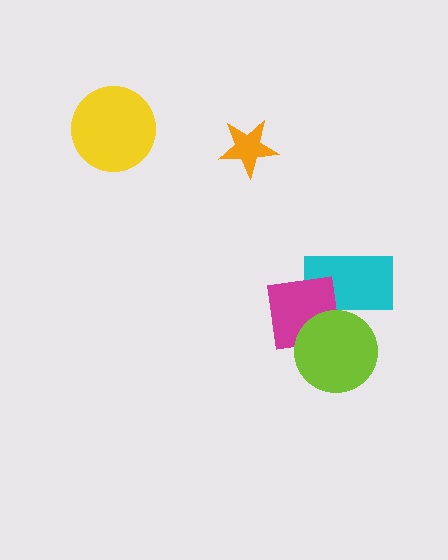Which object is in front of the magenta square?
The lime circle is in front of the magenta square.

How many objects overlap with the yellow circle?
0 objects overlap with the yellow circle.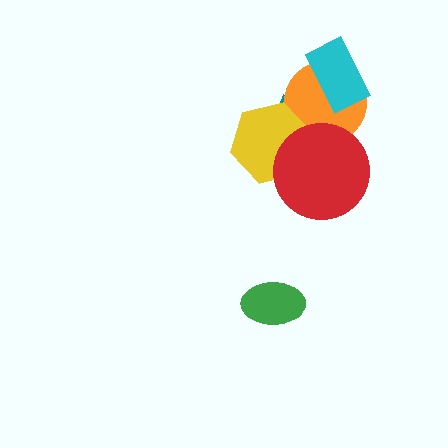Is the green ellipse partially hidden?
No, no other shape covers it.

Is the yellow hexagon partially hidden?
Yes, it is partially covered by another shape.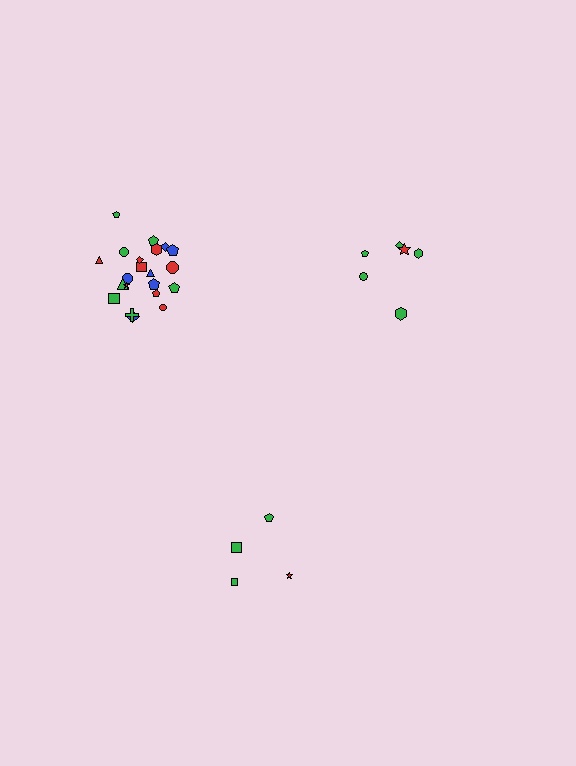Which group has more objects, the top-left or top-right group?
The top-left group.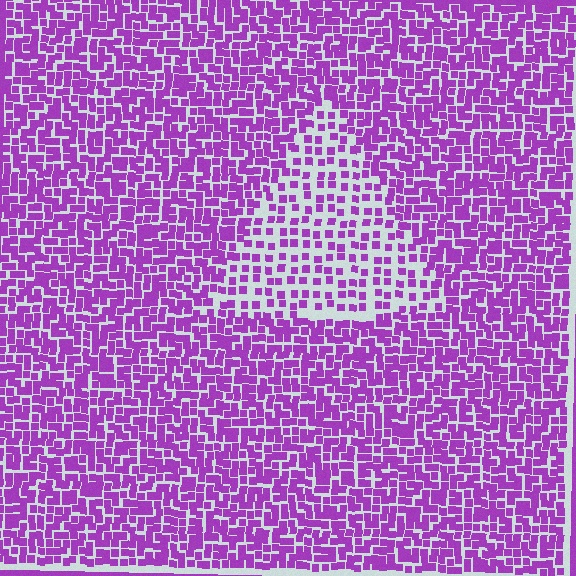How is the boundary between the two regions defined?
The boundary is defined by a change in element density (approximately 2.0x ratio). All elements are the same color, size, and shape.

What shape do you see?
I see a triangle.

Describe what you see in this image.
The image contains small purple elements arranged at two different densities. A triangle-shaped region is visible where the elements are less densely packed than the surrounding area.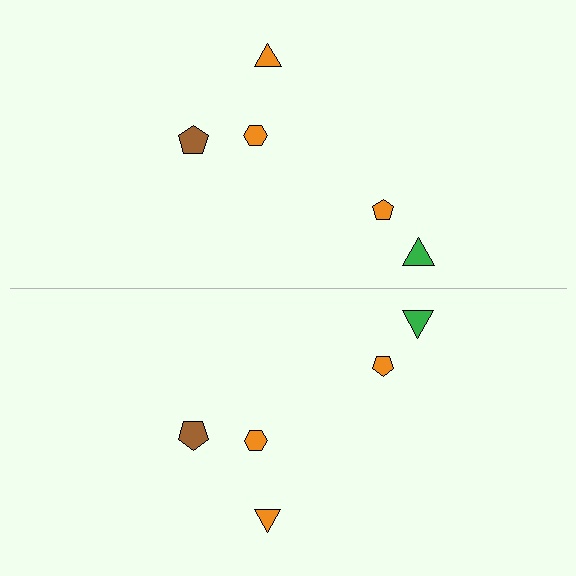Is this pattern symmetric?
Yes, this pattern has bilateral (reflection) symmetry.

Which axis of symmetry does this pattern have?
The pattern has a horizontal axis of symmetry running through the center of the image.